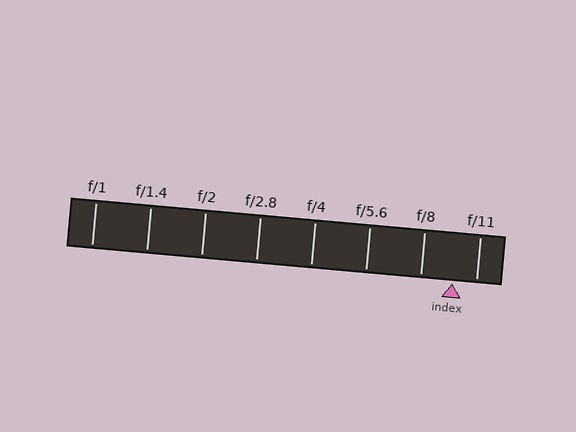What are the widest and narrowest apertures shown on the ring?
The widest aperture shown is f/1 and the narrowest is f/11.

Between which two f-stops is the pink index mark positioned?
The index mark is between f/8 and f/11.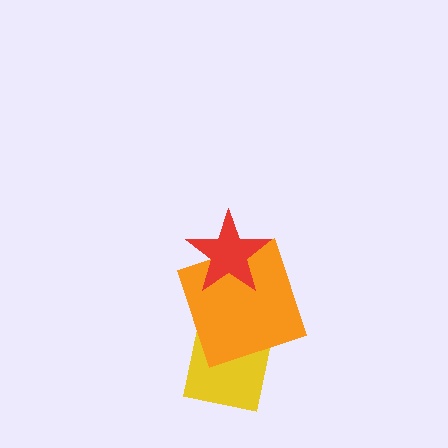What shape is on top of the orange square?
The red star is on top of the orange square.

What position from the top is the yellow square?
The yellow square is 3rd from the top.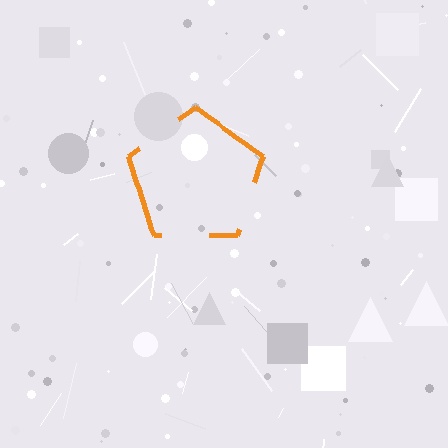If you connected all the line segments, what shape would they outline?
They would outline a pentagon.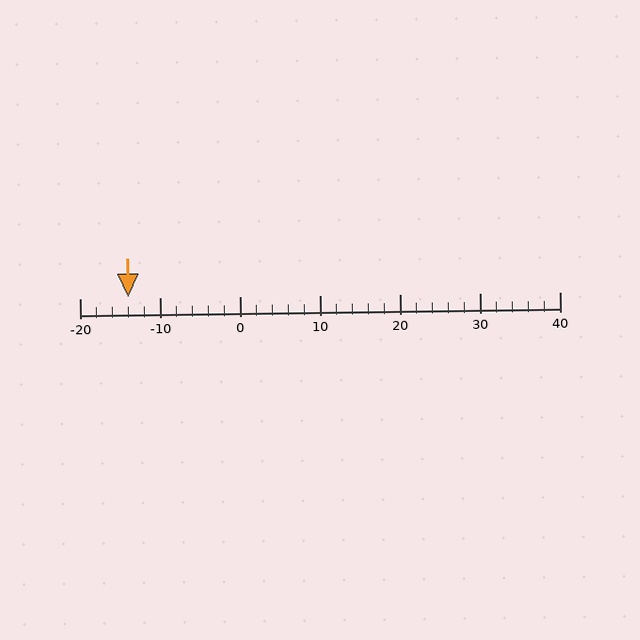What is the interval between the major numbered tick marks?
The major tick marks are spaced 10 units apart.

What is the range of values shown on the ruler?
The ruler shows values from -20 to 40.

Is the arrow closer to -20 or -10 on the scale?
The arrow is closer to -10.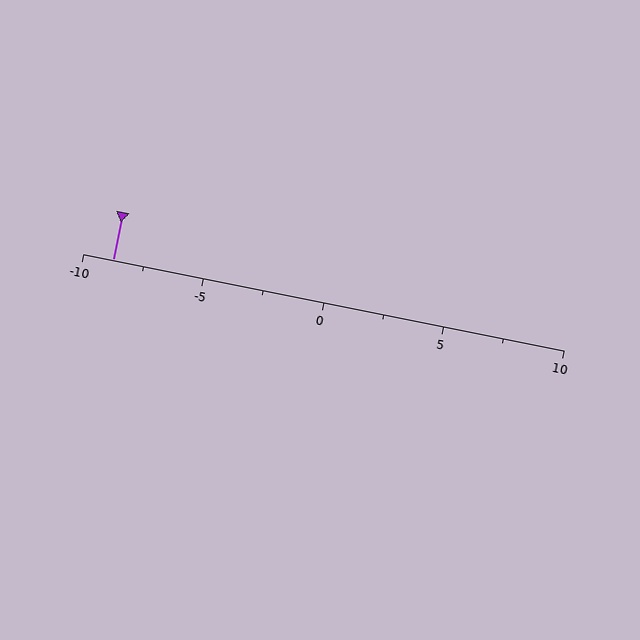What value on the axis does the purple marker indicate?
The marker indicates approximately -8.8.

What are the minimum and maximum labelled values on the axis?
The axis runs from -10 to 10.